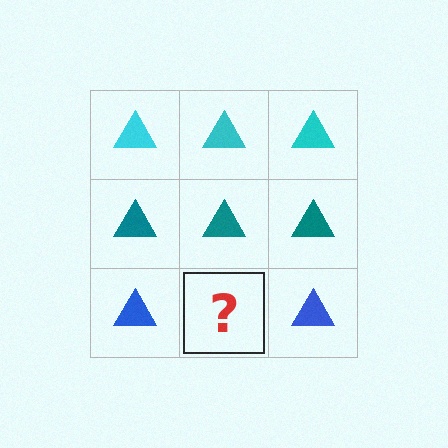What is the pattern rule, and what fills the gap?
The rule is that each row has a consistent color. The gap should be filled with a blue triangle.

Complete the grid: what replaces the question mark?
The question mark should be replaced with a blue triangle.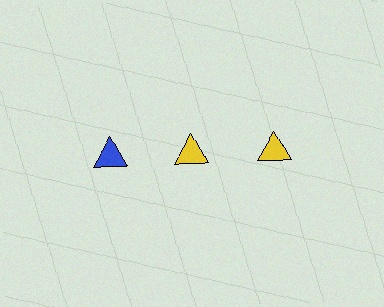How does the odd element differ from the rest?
It has a different color: blue instead of yellow.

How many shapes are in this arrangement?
There are 3 shapes arranged in a grid pattern.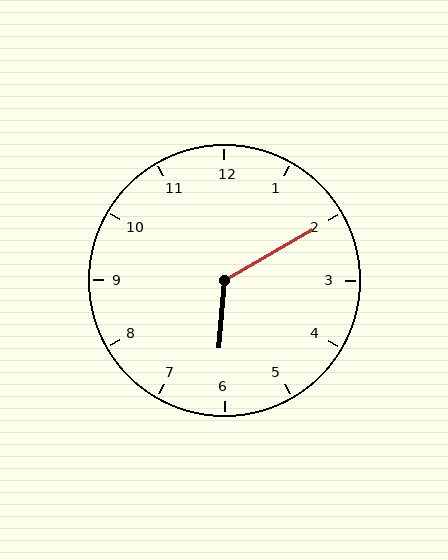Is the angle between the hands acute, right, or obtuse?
It is obtuse.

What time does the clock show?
6:10.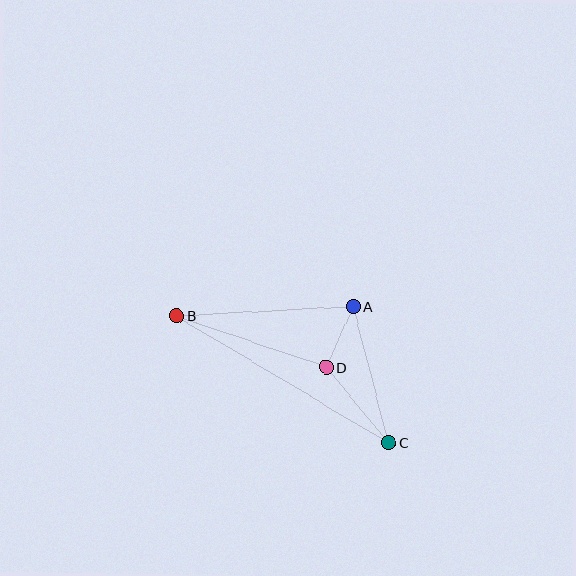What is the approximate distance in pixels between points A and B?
The distance between A and B is approximately 177 pixels.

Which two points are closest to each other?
Points A and D are closest to each other.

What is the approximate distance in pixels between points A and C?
The distance between A and C is approximately 141 pixels.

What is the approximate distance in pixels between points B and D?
The distance between B and D is approximately 158 pixels.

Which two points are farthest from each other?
Points B and C are farthest from each other.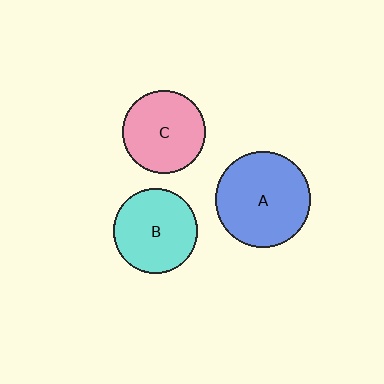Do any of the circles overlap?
No, none of the circles overlap.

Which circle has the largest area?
Circle A (blue).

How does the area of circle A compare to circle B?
Approximately 1.3 times.